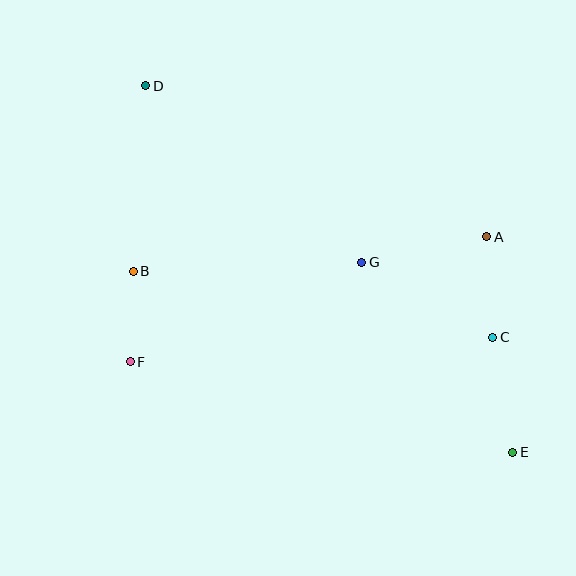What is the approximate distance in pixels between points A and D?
The distance between A and D is approximately 373 pixels.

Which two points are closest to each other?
Points B and F are closest to each other.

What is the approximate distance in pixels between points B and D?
The distance between B and D is approximately 186 pixels.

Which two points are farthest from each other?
Points D and E are farthest from each other.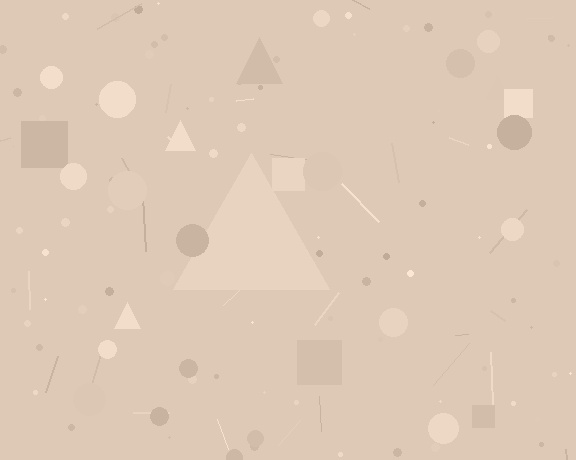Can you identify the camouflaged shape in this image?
The camouflaged shape is a triangle.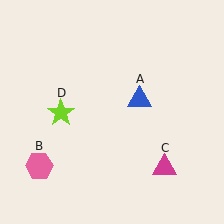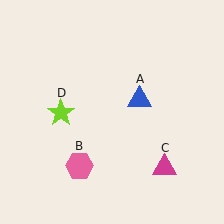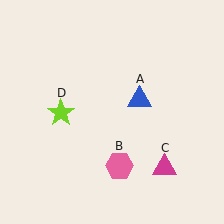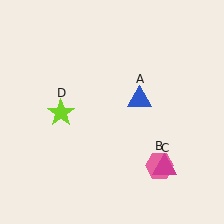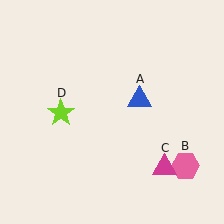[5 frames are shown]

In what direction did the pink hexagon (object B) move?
The pink hexagon (object B) moved right.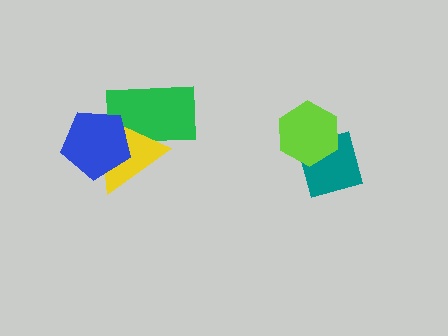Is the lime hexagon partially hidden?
No, no other shape covers it.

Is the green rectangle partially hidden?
Yes, it is partially covered by another shape.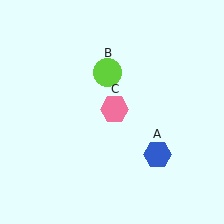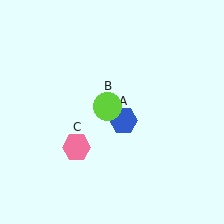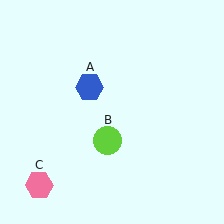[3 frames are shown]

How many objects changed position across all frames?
3 objects changed position: blue hexagon (object A), lime circle (object B), pink hexagon (object C).